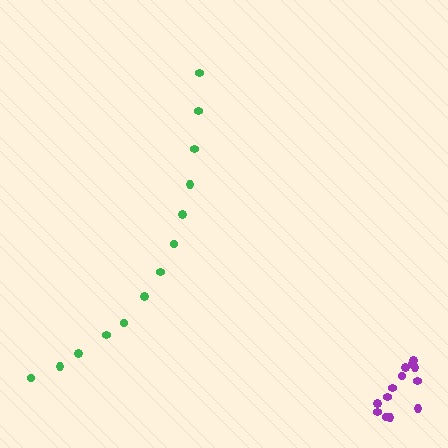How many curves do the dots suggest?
There are 2 distinct paths.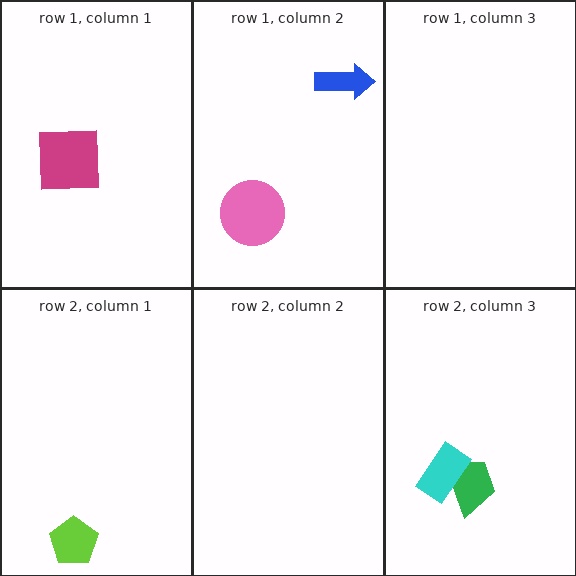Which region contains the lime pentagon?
The row 2, column 1 region.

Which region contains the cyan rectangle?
The row 2, column 3 region.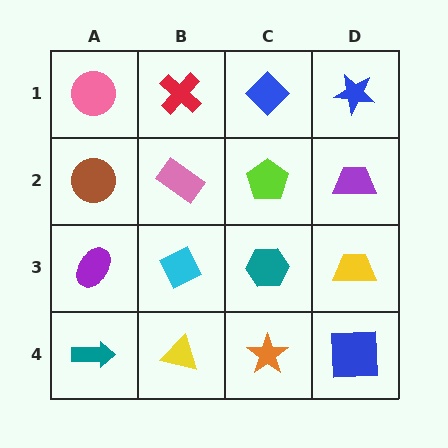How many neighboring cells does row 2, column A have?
3.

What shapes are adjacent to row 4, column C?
A teal hexagon (row 3, column C), a yellow triangle (row 4, column B), a blue square (row 4, column D).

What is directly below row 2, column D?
A yellow trapezoid.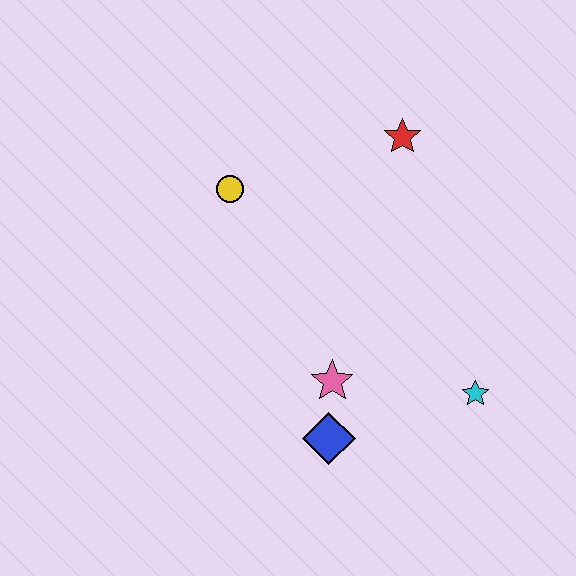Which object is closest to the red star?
The yellow circle is closest to the red star.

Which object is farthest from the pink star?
The red star is farthest from the pink star.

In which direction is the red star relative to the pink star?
The red star is above the pink star.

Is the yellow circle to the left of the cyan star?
Yes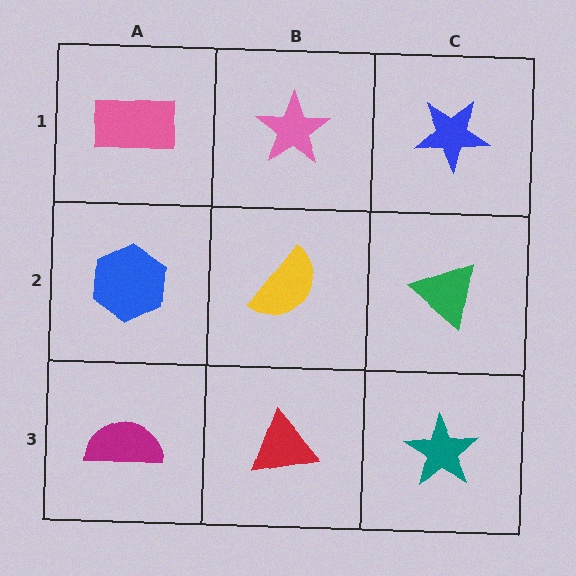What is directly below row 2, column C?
A teal star.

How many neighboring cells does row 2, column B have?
4.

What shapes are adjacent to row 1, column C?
A green triangle (row 2, column C), a pink star (row 1, column B).